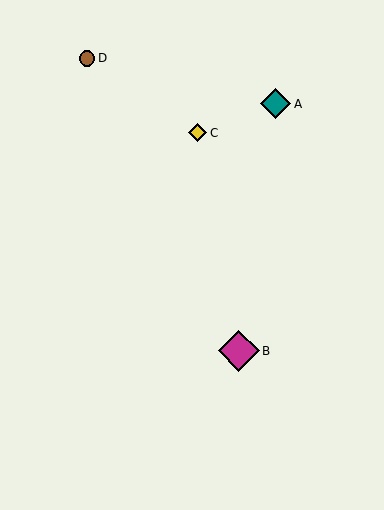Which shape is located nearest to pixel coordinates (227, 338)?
The magenta diamond (labeled B) at (239, 351) is nearest to that location.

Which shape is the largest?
The magenta diamond (labeled B) is the largest.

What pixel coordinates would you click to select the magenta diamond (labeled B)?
Click at (239, 351) to select the magenta diamond B.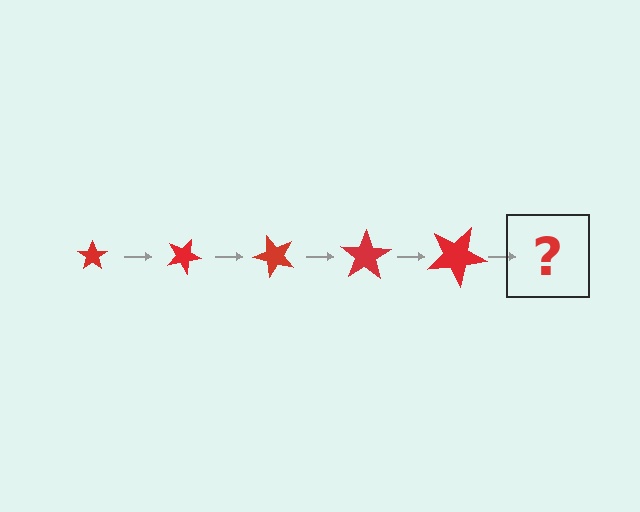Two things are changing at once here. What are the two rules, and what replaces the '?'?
The two rules are that the star grows larger each step and it rotates 25 degrees each step. The '?' should be a star, larger than the previous one and rotated 125 degrees from the start.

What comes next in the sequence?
The next element should be a star, larger than the previous one and rotated 125 degrees from the start.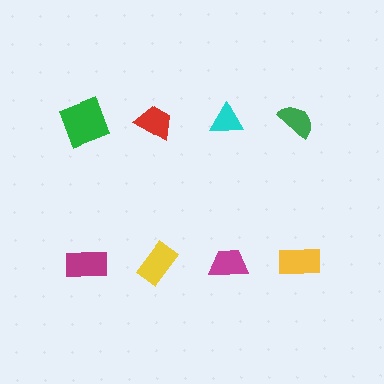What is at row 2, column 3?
A magenta trapezoid.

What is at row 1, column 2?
A red trapezoid.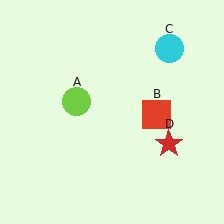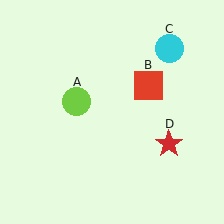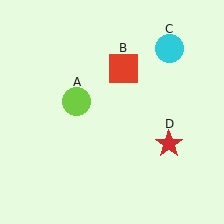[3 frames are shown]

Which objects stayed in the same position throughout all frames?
Lime circle (object A) and cyan circle (object C) and red star (object D) remained stationary.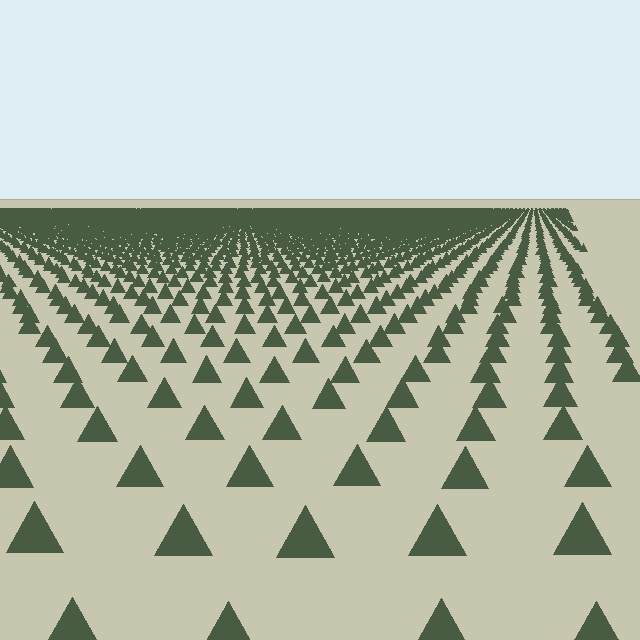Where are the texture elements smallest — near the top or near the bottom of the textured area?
Near the top.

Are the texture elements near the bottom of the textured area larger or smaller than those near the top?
Larger. Near the bottom, elements are closer to the viewer and appear at a bigger on-screen size.